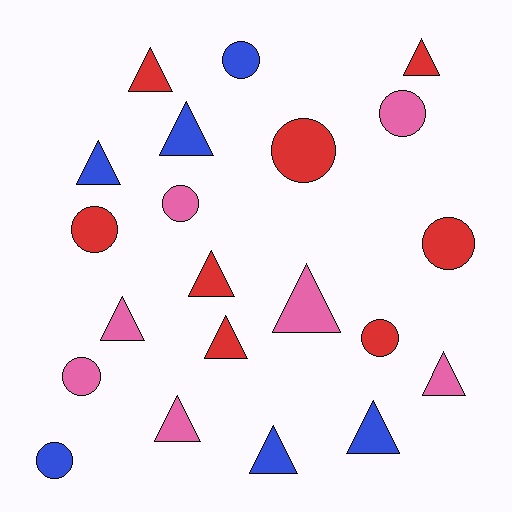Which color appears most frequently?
Red, with 8 objects.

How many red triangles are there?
There are 4 red triangles.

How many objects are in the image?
There are 21 objects.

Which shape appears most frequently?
Triangle, with 12 objects.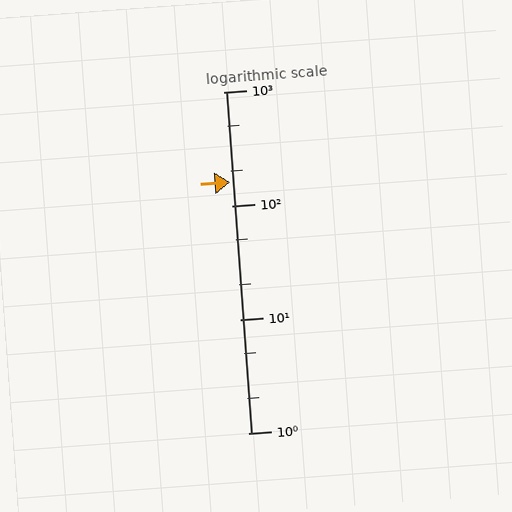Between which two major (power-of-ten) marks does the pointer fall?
The pointer is between 100 and 1000.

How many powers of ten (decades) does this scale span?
The scale spans 3 decades, from 1 to 1000.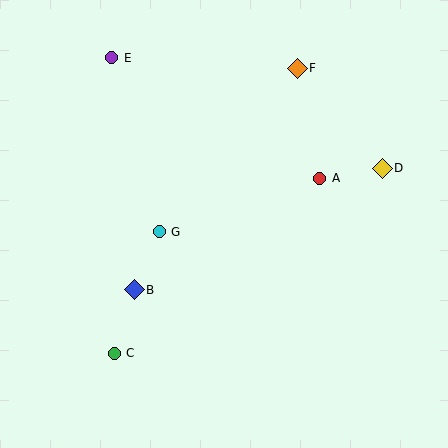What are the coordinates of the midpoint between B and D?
The midpoint between B and D is at (258, 229).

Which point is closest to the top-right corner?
Point F is closest to the top-right corner.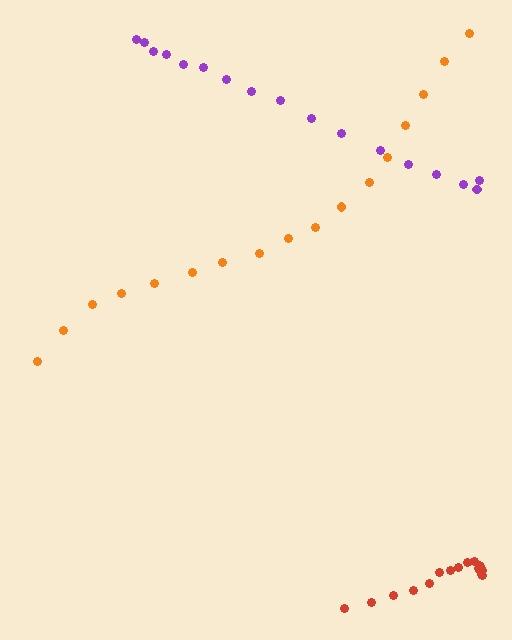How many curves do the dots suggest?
There are 3 distinct paths.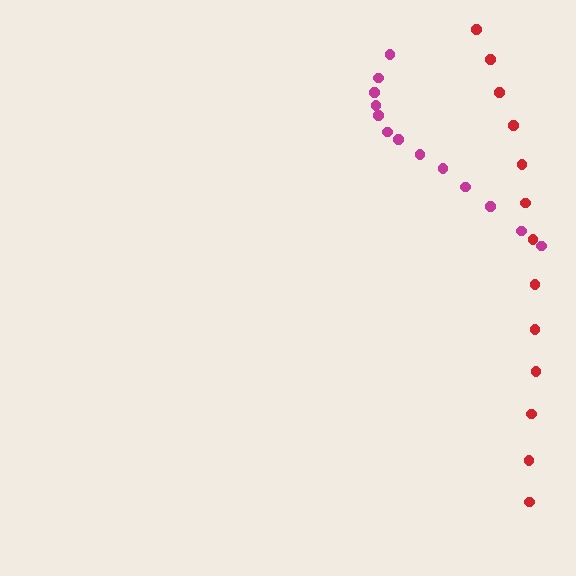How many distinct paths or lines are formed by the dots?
There are 2 distinct paths.